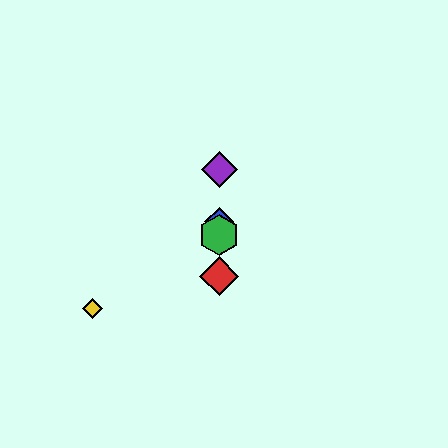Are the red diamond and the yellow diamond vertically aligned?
No, the red diamond is at x≈219 and the yellow diamond is at x≈92.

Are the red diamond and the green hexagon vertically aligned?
Yes, both are at x≈219.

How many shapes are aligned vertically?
4 shapes (the red diamond, the blue diamond, the green hexagon, the purple diamond) are aligned vertically.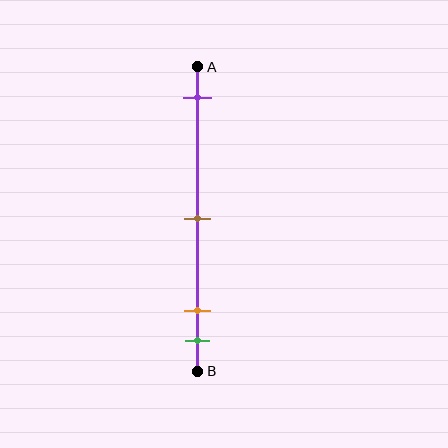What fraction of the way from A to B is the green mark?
The green mark is approximately 90% (0.9) of the way from A to B.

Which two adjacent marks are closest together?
The orange and green marks are the closest adjacent pair.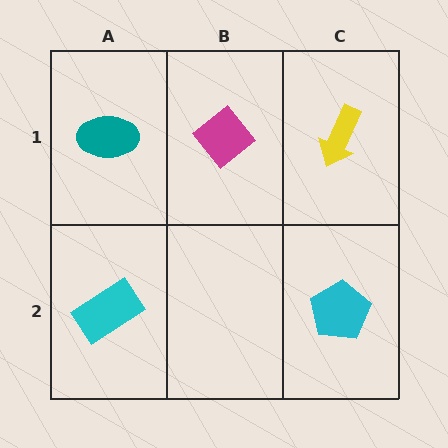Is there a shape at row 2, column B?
No, that cell is empty.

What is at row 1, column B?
A magenta diamond.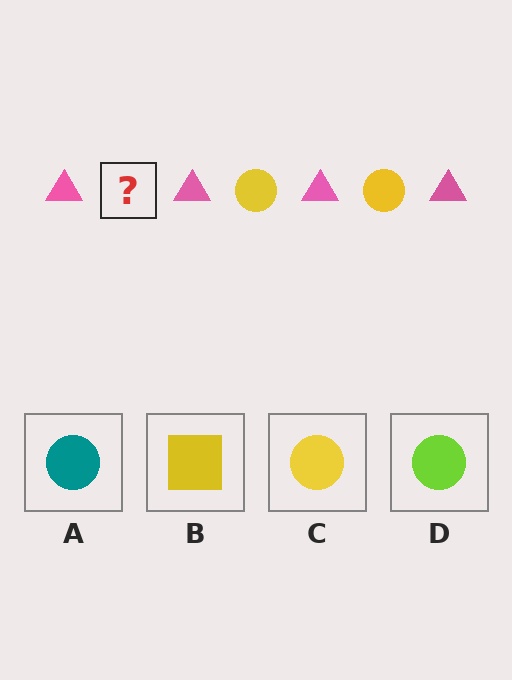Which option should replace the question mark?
Option C.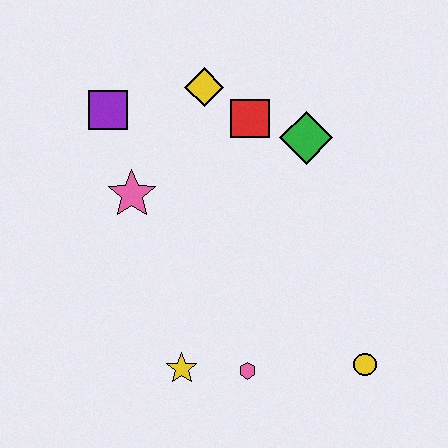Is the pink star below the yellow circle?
No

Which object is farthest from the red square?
The yellow circle is farthest from the red square.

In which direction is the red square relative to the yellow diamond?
The red square is to the right of the yellow diamond.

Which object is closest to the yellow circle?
The pink hexagon is closest to the yellow circle.